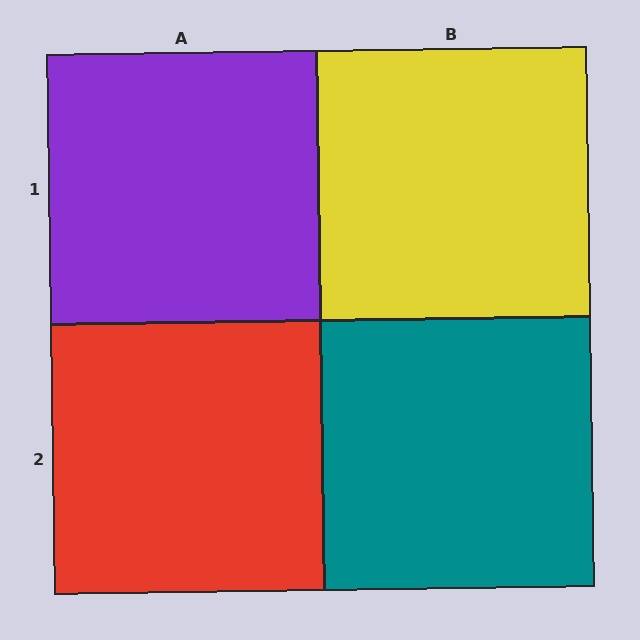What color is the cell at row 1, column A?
Purple.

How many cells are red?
1 cell is red.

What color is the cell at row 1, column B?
Yellow.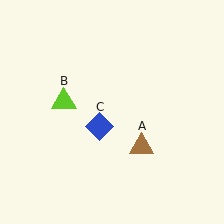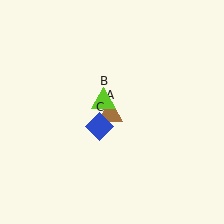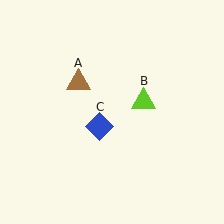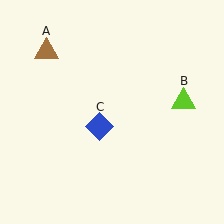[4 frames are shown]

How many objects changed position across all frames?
2 objects changed position: brown triangle (object A), lime triangle (object B).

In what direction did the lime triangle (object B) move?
The lime triangle (object B) moved right.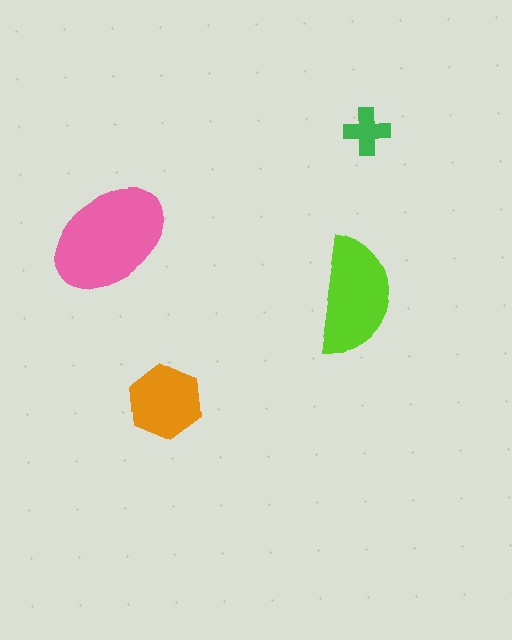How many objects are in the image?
There are 4 objects in the image.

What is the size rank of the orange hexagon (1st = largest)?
3rd.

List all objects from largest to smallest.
The pink ellipse, the lime semicircle, the orange hexagon, the green cross.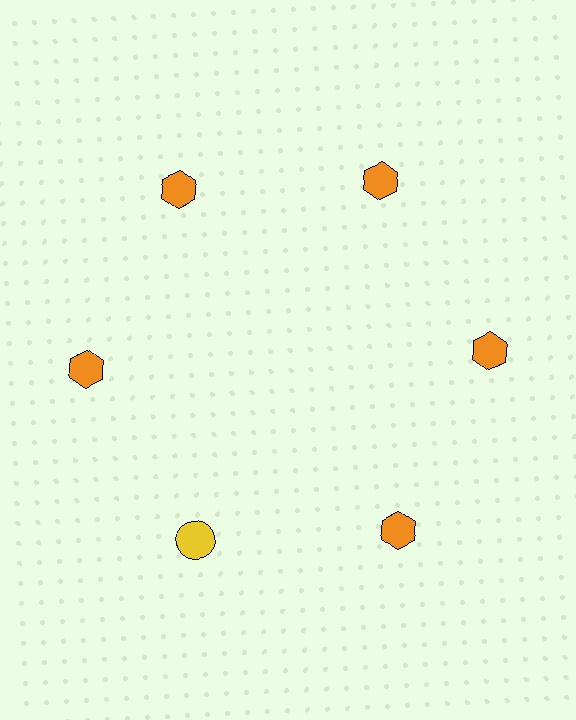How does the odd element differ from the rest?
It differs in both color (yellow instead of orange) and shape (circle instead of hexagon).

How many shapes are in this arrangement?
There are 6 shapes arranged in a ring pattern.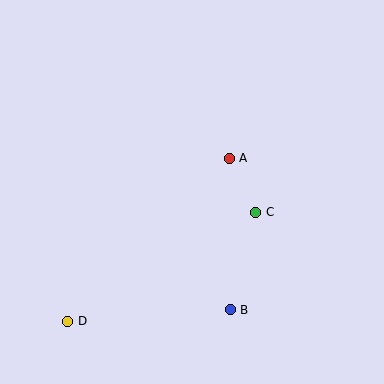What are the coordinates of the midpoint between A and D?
The midpoint between A and D is at (149, 240).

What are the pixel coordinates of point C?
Point C is at (256, 212).